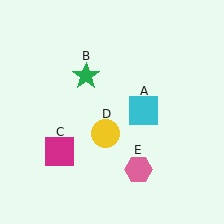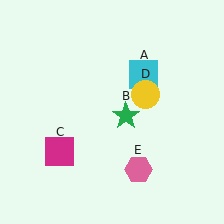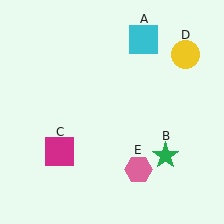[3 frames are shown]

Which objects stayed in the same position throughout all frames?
Magenta square (object C) and pink hexagon (object E) remained stationary.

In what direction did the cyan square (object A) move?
The cyan square (object A) moved up.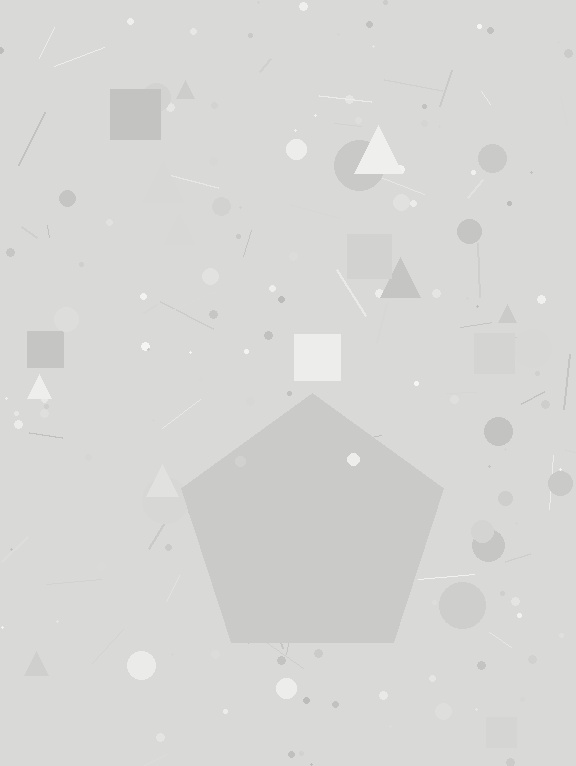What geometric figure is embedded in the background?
A pentagon is embedded in the background.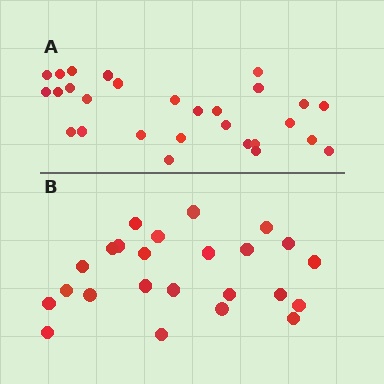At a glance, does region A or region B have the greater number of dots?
Region A (the top region) has more dots.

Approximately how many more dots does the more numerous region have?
Region A has about 4 more dots than region B.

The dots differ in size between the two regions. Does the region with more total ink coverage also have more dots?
No. Region B has more total ink coverage because its dots are larger, but region A actually contains more individual dots. Total area can be misleading — the number of items is what matters here.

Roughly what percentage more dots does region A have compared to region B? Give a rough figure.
About 15% more.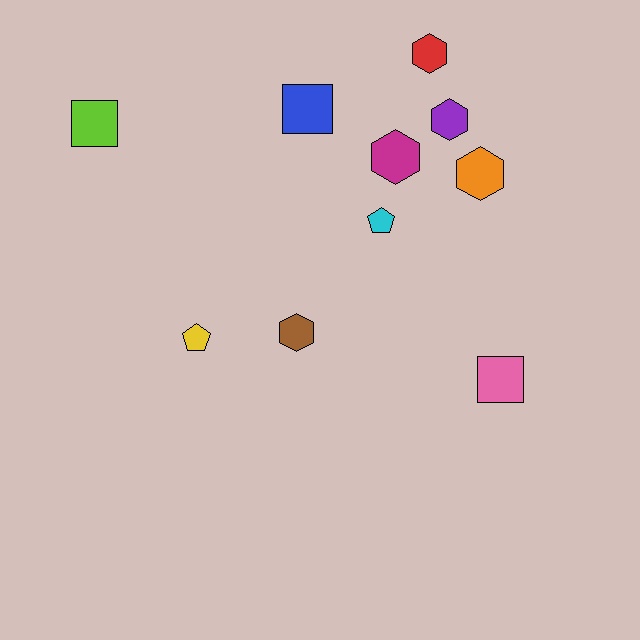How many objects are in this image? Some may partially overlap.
There are 10 objects.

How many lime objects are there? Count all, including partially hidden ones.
There is 1 lime object.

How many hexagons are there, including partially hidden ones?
There are 5 hexagons.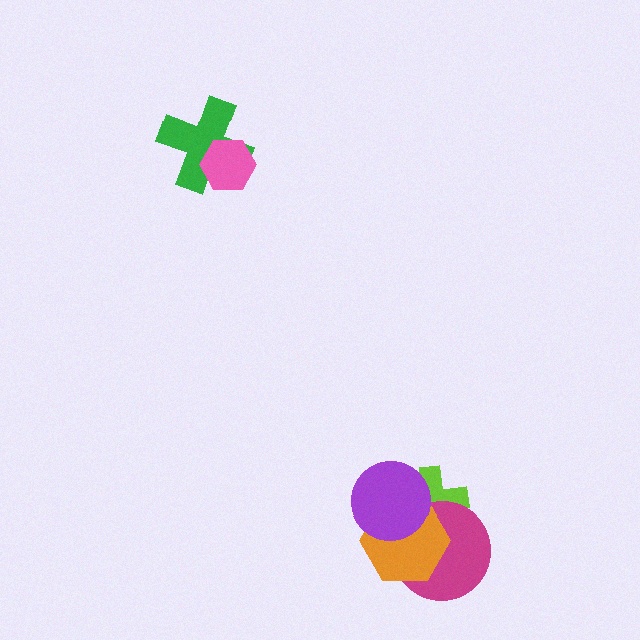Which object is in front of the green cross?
The pink hexagon is in front of the green cross.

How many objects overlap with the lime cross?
3 objects overlap with the lime cross.